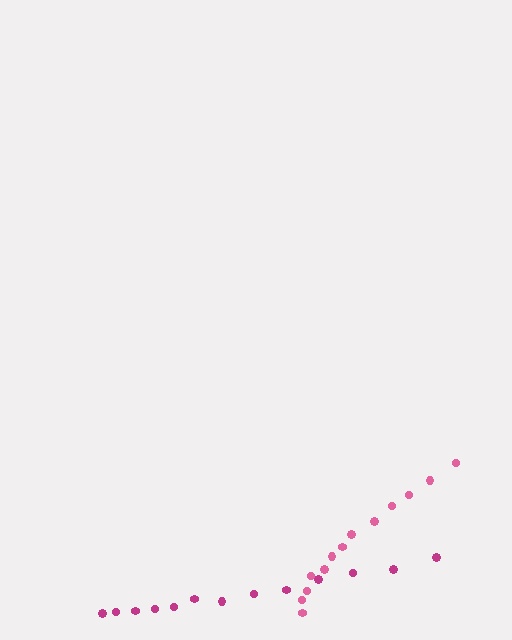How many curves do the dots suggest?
There are 2 distinct paths.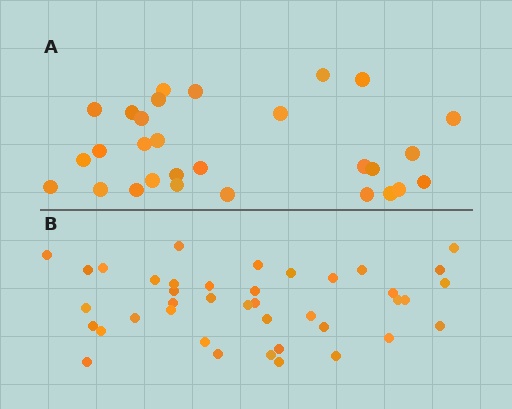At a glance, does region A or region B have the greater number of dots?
Region B (the bottom region) has more dots.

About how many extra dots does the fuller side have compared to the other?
Region B has roughly 12 or so more dots than region A.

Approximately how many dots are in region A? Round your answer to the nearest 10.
About 30 dots. (The exact count is 29, which rounds to 30.)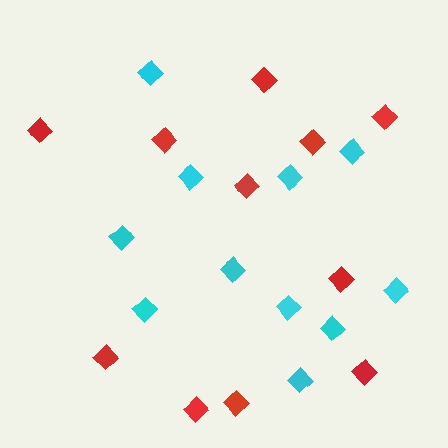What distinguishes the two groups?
There are 2 groups: one group of red diamonds (11) and one group of cyan diamonds (11).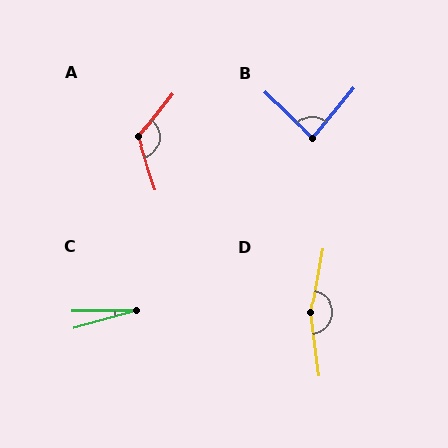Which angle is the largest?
D, at approximately 163 degrees.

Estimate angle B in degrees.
Approximately 86 degrees.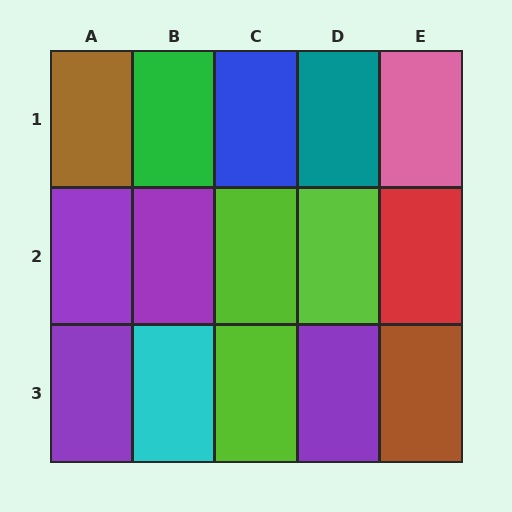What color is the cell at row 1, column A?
Brown.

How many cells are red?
1 cell is red.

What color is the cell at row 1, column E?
Pink.